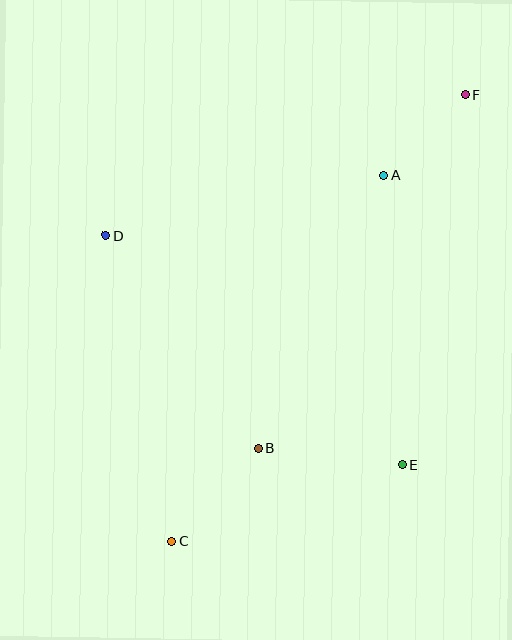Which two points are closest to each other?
Points A and F are closest to each other.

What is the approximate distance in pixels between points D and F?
The distance between D and F is approximately 385 pixels.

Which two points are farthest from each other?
Points C and F are farthest from each other.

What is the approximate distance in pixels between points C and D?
The distance between C and D is approximately 313 pixels.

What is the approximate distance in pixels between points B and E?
The distance between B and E is approximately 145 pixels.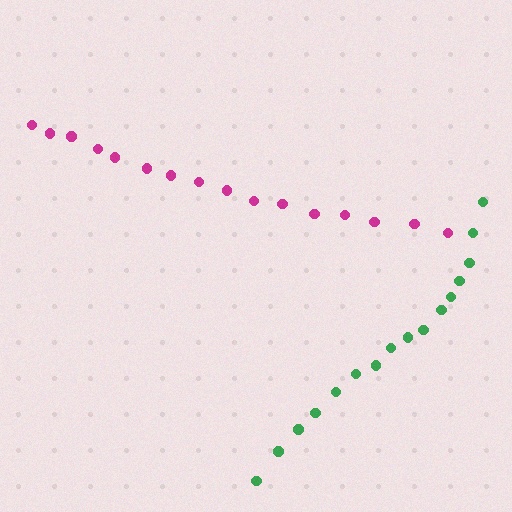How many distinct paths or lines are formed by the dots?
There are 2 distinct paths.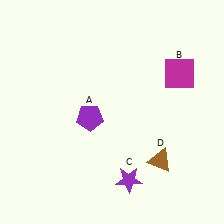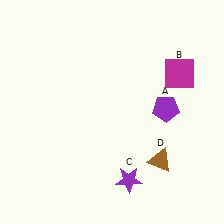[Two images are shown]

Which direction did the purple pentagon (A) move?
The purple pentagon (A) moved right.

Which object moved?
The purple pentagon (A) moved right.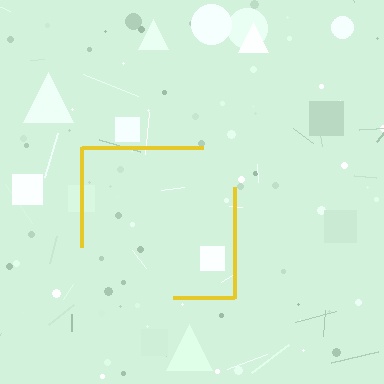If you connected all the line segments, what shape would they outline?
They would outline a square.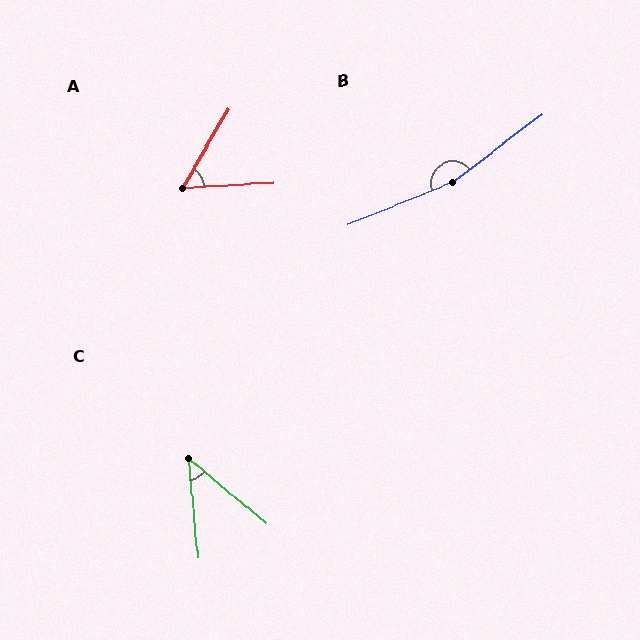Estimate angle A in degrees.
Approximately 57 degrees.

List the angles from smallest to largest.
C (44°), A (57°), B (164°).